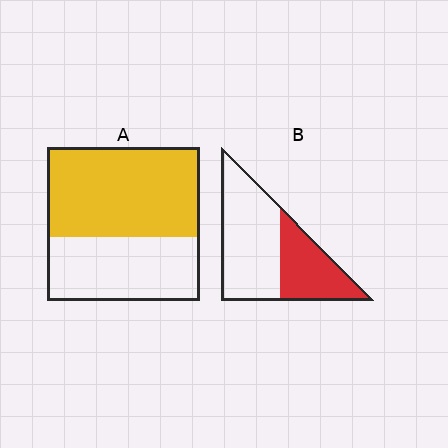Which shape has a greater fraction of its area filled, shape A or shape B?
Shape A.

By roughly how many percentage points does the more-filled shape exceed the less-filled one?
By roughly 20 percentage points (A over B).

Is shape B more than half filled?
No.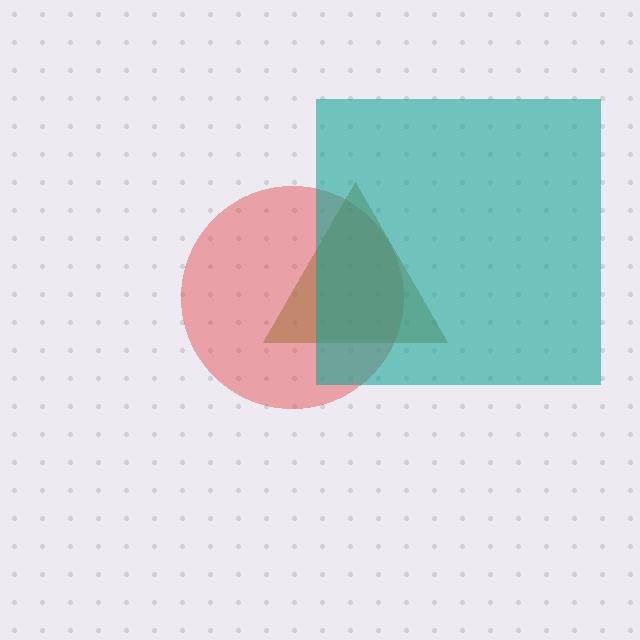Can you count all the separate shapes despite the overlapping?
Yes, there are 3 separate shapes.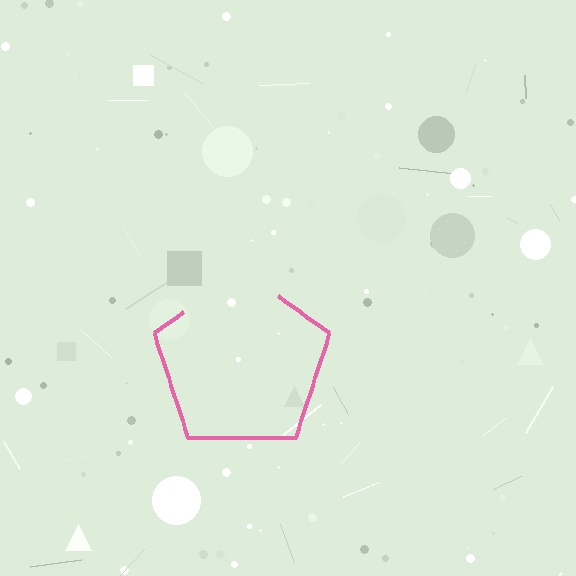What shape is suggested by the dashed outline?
The dashed outline suggests a pentagon.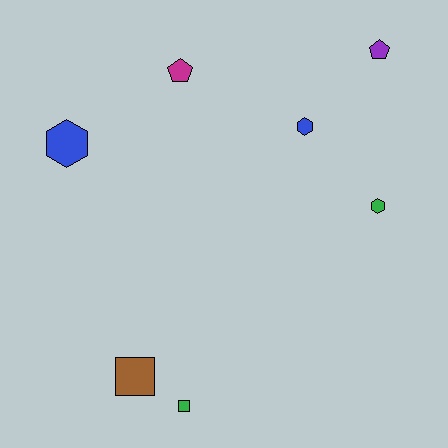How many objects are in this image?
There are 7 objects.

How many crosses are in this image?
There are no crosses.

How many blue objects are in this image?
There are 2 blue objects.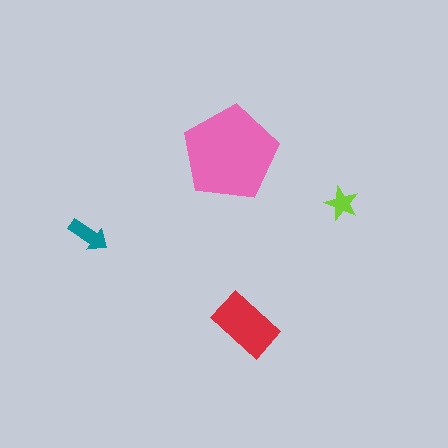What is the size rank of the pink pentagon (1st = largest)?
1st.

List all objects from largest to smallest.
The pink pentagon, the red rectangle, the teal arrow, the lime star.